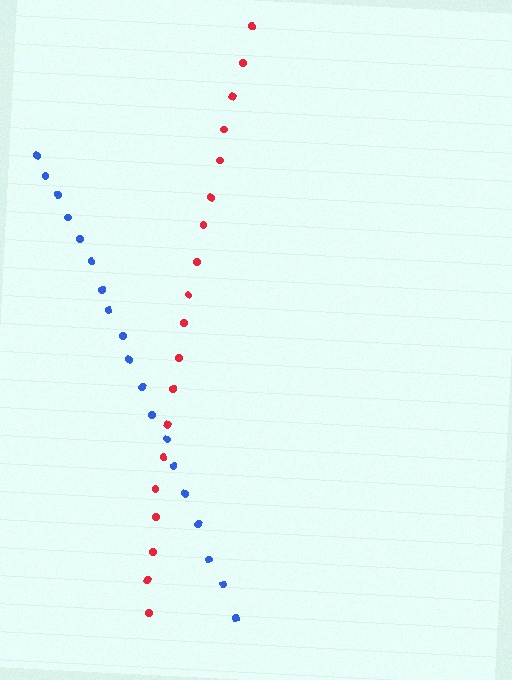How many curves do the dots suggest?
There are 2 distinct paths.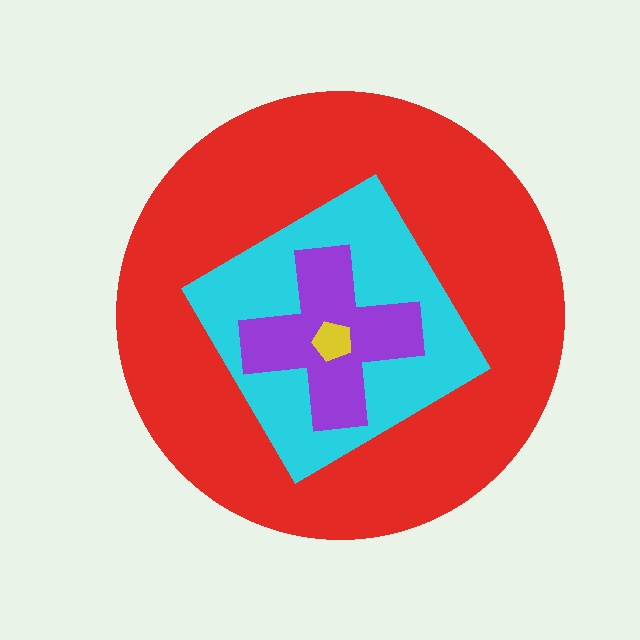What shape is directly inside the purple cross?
The yellow pentagon.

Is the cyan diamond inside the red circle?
Yes.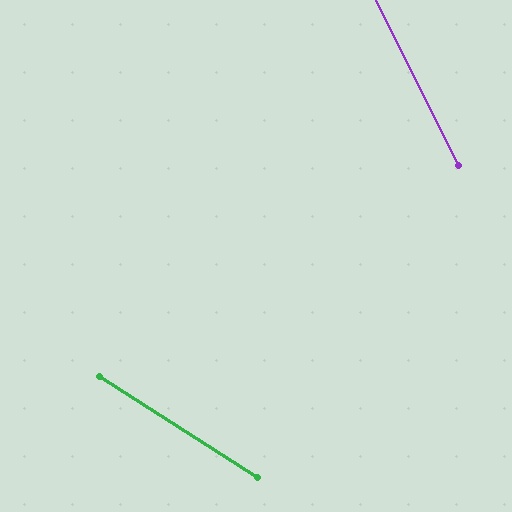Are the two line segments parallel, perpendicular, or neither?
Neither parallel nor perpendicular — they differ by about 31°.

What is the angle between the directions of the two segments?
Approximately 31 degrees.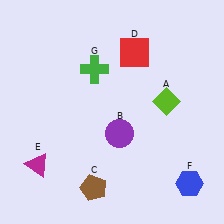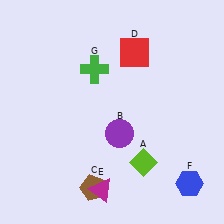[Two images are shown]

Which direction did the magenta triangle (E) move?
The magenta triangle (E) moved right.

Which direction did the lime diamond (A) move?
The lime diamond (A) moved down.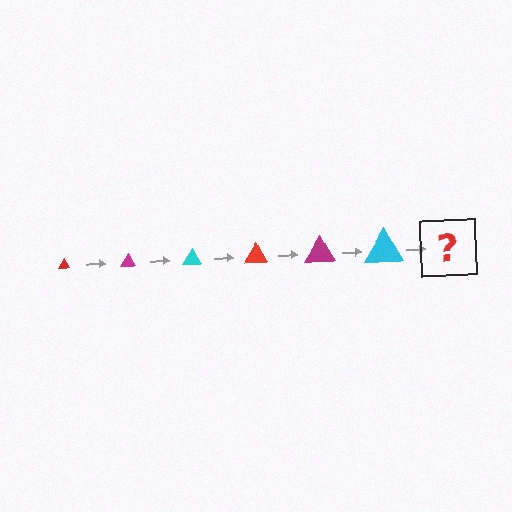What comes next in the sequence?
The next element should be a red triangle, larger than the previous one.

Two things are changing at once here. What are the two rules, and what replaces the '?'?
The two rules are that the triangle grows larger each step and the color cycles through red, magenta, and cyan. The '?' should be a red triangle, larger than the previous one.